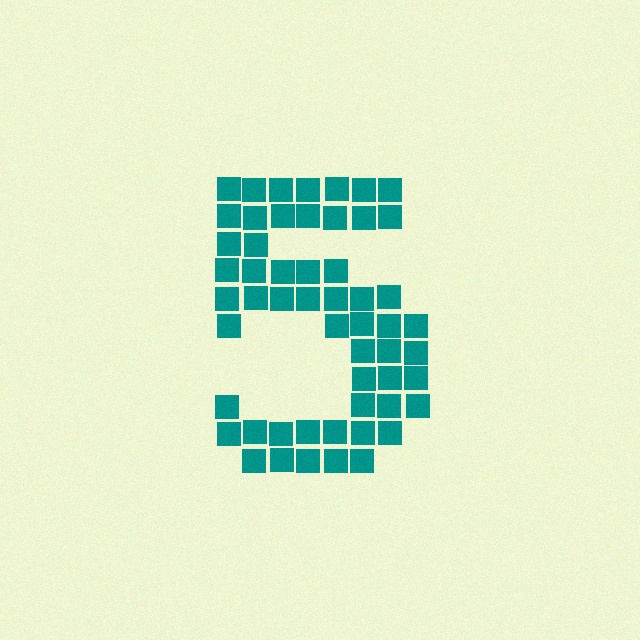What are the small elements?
The small elements are squares.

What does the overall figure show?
The overall figure shows the digit 5.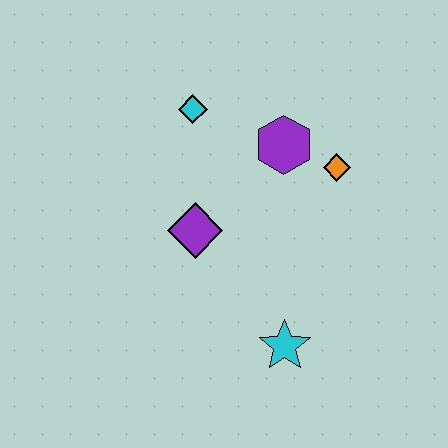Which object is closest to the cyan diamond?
The purple hexagon is closest to the cyan diamond.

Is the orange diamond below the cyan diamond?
Yes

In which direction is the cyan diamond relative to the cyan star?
The cyan diamond is above the cyan star.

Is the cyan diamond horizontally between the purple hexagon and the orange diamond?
No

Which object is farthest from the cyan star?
The cyan diamond is farthest from the cyan star.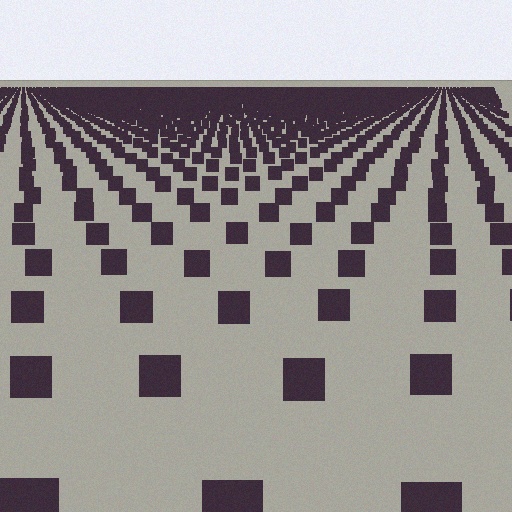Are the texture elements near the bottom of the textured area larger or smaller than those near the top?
Larger. Near the bottom, elements are closer to the viewer and appear at a bigger on-screen size.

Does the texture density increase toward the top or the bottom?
Density increases toward the top.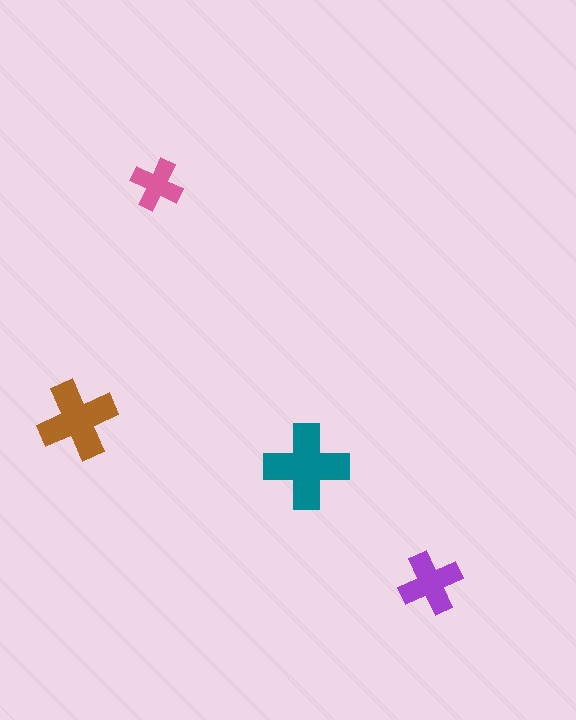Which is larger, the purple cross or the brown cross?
The brown one.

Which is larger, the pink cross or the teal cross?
The teal one.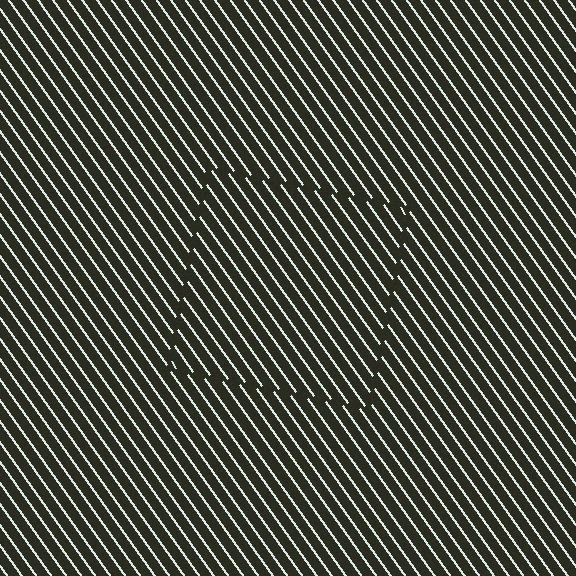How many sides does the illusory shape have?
4 sides — the line-ends trace a square.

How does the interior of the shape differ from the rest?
The interior of the shape contains the same grating, shifted by half a period — the contour is defined by the phase discontinuity where line-ends from the inner and outer gratings abut.